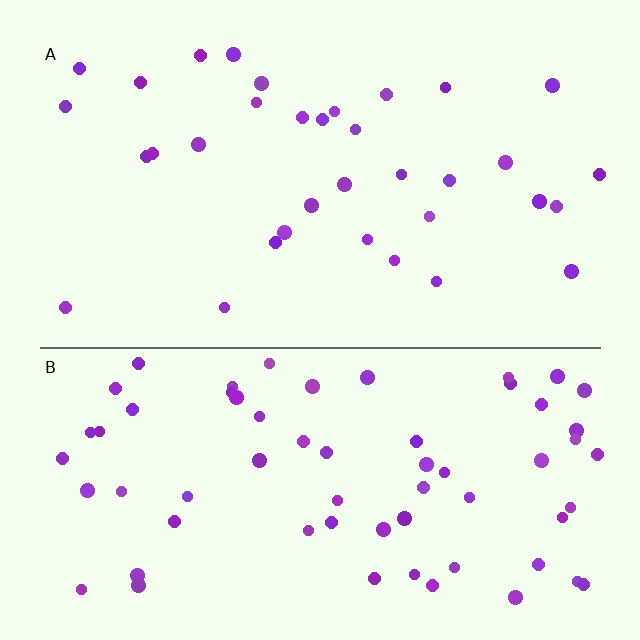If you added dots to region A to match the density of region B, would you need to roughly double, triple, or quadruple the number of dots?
Approximately double.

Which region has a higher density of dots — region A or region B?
B (the bottom).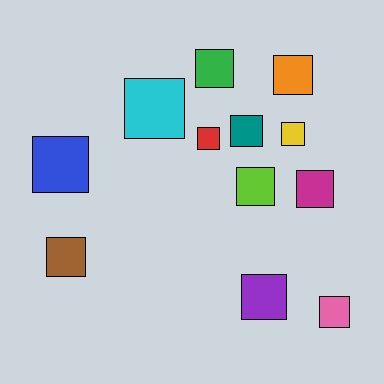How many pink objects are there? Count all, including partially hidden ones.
There is 1 pink object.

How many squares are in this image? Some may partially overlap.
There are 12 squares.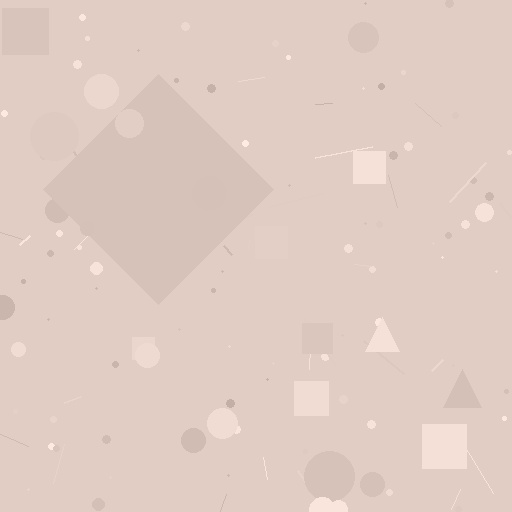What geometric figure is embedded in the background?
A diamond is embedded in the background.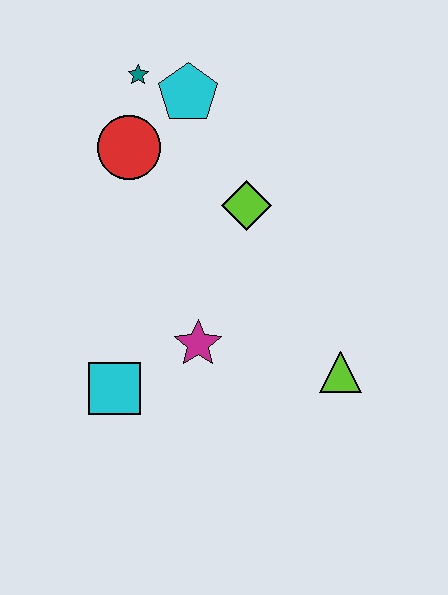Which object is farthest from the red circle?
The lime triangle is farthest from the red circle.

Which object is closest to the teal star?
The cyan pentagon is closest to the teal star.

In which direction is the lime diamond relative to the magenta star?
The lime diamond is above the magenta star.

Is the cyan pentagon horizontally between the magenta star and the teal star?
Yes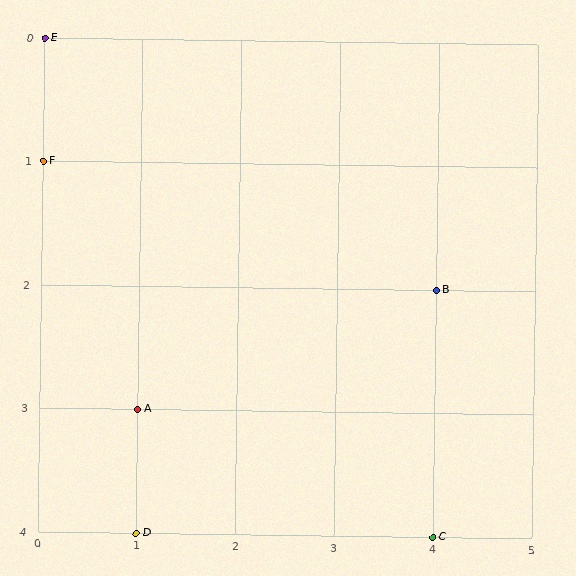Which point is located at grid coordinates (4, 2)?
Point B is at (4, 2).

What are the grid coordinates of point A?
Point A is at grid coordinates (1, 3).